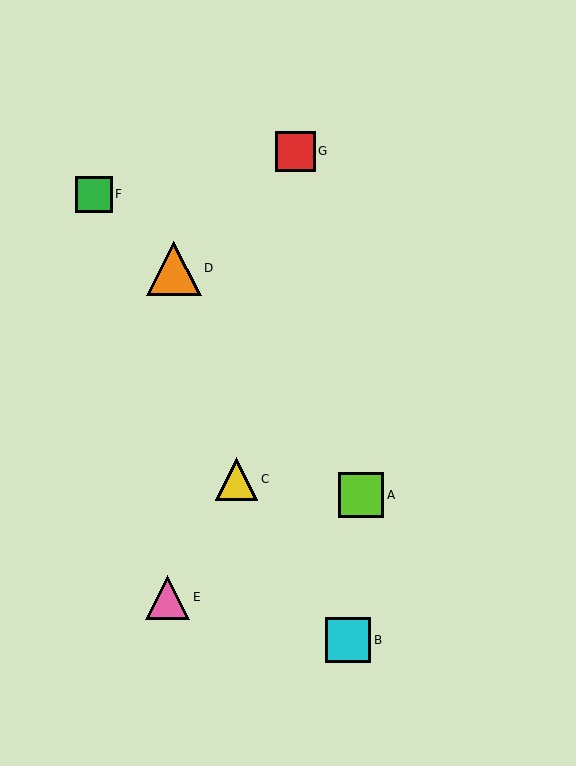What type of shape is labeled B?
Shape B is a cyan square.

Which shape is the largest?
The orange triangle (labeled D) is the largest.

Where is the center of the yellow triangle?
The center of the yellow triangle is at (236, 479).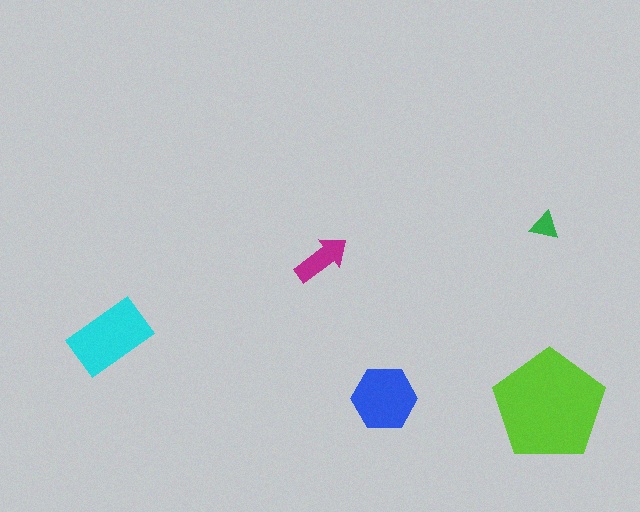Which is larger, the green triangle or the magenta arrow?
The magenta arrow.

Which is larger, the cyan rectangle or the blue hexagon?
The cyan rectangle.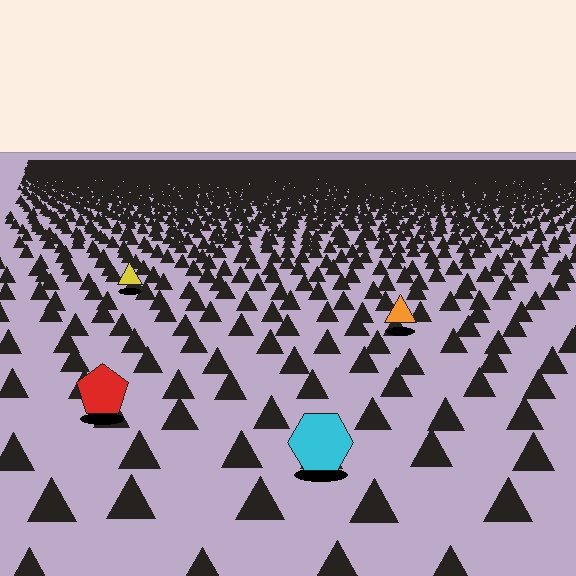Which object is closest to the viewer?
The cyan hexagon is closest. The texture marks near it are larger and more spread out.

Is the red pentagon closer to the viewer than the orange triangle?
Yes. The red pentagon is closer — you can tell from the texture gradient: the ground texture is coarser near it.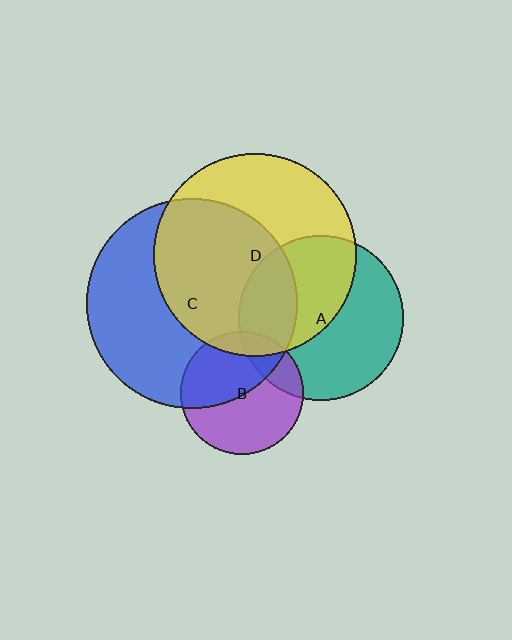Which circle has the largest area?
Circle C (blue).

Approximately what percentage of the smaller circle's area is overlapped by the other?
Approximately 20%.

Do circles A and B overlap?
Yes.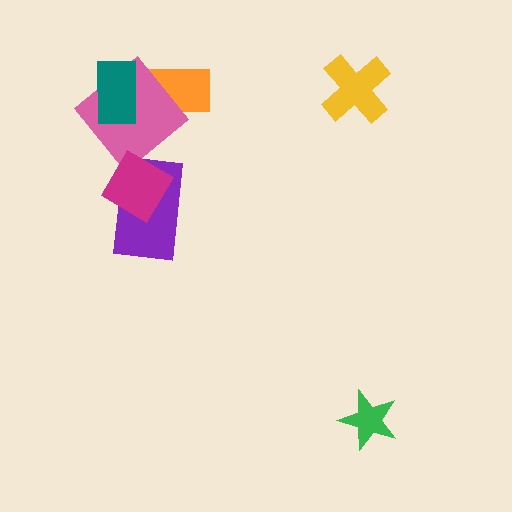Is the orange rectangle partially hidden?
Yes, it is partially covered by another shape.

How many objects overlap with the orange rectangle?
2 objects overlap with the orange rectangle.